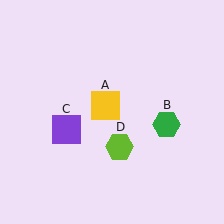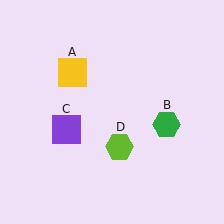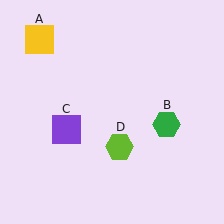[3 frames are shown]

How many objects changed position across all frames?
1 object changed position: yellow square (object A).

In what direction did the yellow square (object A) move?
The yellow square (object A) moved up and to the left.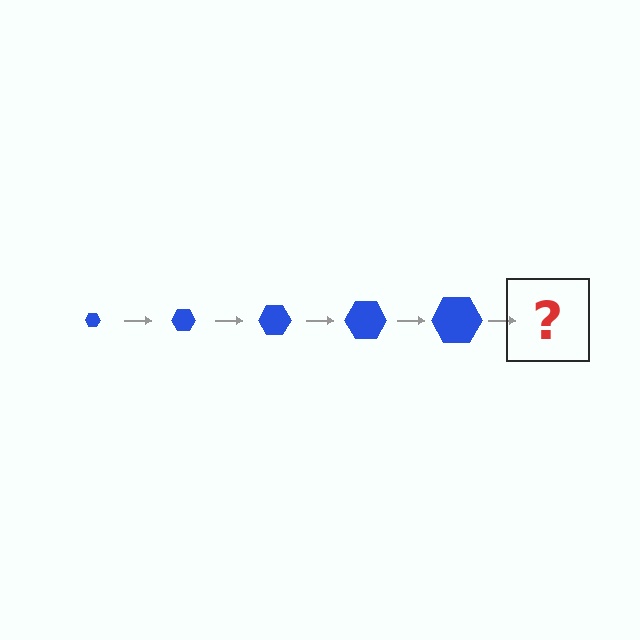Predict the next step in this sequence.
The next step is a blue hexagon, larger than the previous one.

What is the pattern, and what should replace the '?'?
The pattern is that the hexagon gets progressively larger each step. The '?' should be a blue hexagon, larger than the previous one.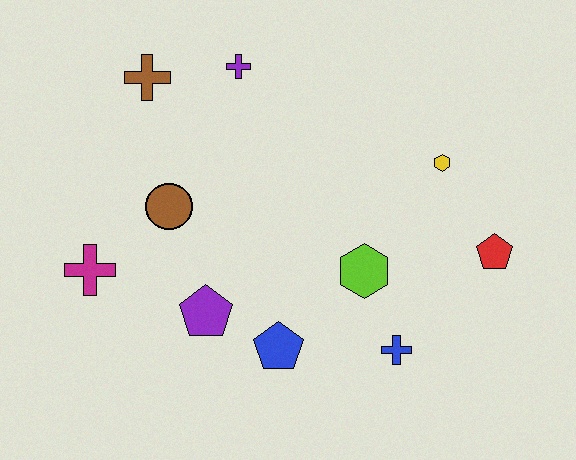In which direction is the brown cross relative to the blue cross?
The brown cross is above the blue cross.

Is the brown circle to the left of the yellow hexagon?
Yes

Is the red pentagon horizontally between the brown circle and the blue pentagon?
No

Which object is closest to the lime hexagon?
The blue cross is closest to the lime hexagon.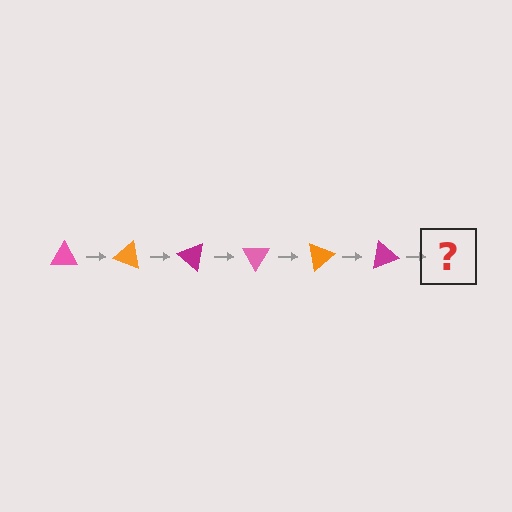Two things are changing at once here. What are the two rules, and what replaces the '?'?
The two rules are that it rotates 20 degrees each step and the color cycles through pink, orange, and magenta. The '?' should be a pink triangle, rotated 120 degrees from the start.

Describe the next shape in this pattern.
It should be a pink triangle, rotated 120 degrees from the start.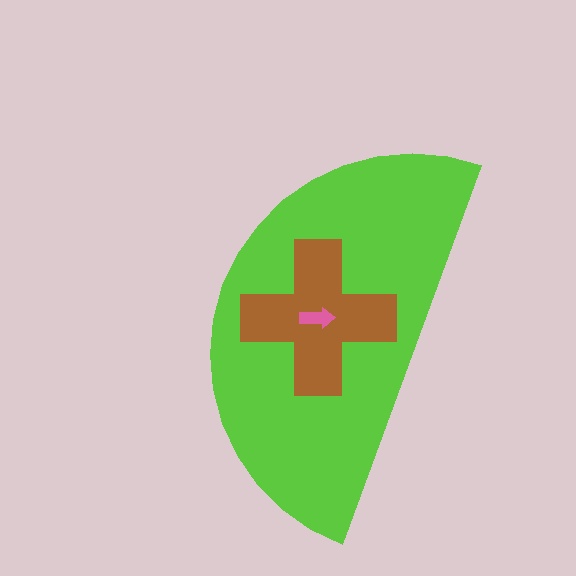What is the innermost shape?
The pink arrow.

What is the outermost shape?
The lime semicircle.